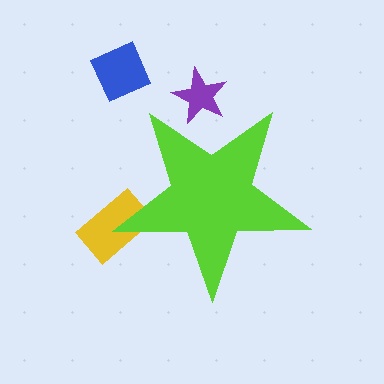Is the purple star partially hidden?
Yes, the purple star is partially hidden behind the lime star.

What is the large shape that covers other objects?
A lime star.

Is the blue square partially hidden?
No, the blue square is fully visible.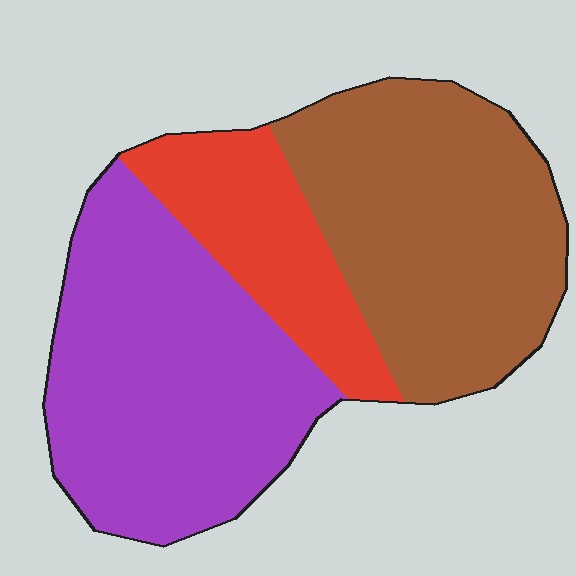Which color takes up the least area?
Red, at roughly 20%.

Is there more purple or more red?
Purple.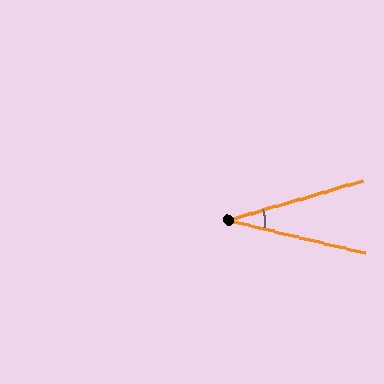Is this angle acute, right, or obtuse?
It is acute.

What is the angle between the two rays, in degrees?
Approximately 30 degrees.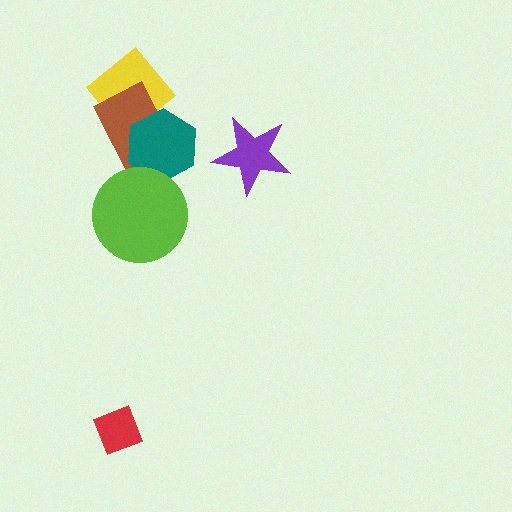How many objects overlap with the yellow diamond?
2 objects overlap with the yellow diamond.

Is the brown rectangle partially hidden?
Yes, it is partially covered by another shape.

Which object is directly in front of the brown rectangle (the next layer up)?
The teal hexagon is directly in front of the brown rectangle.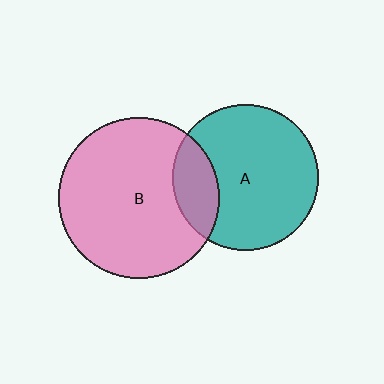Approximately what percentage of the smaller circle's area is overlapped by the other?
Approximately 20%.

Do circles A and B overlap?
Yes.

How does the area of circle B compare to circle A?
Approximately 1.2 times.